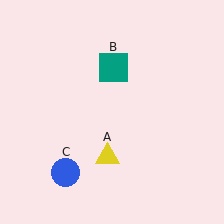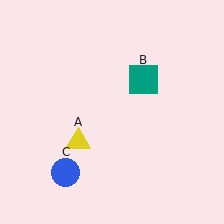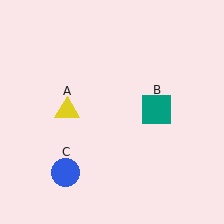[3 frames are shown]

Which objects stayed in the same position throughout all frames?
Blue circle (object C) remained stationary.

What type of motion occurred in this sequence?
The yellow triangle (object A), teal square (object B) rotated clockwise around the center of the scene.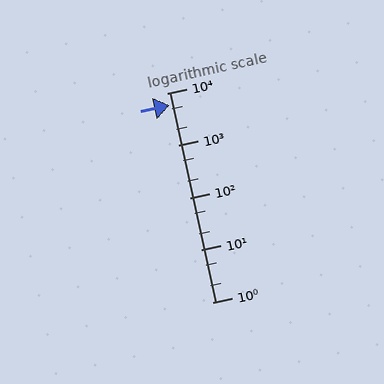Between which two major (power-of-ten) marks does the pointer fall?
The pointer is between 1000 and 10000.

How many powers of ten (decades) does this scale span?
The scale spans 4 decades, from 1 to 10000.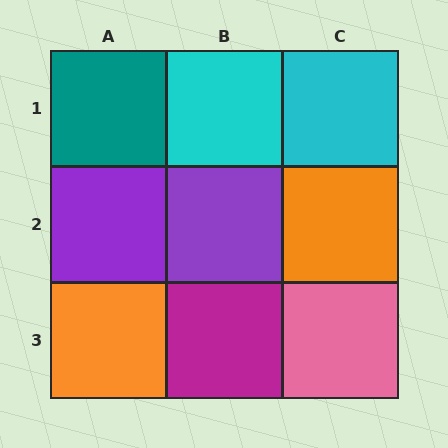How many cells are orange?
2 cells are orange.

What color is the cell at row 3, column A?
Orange.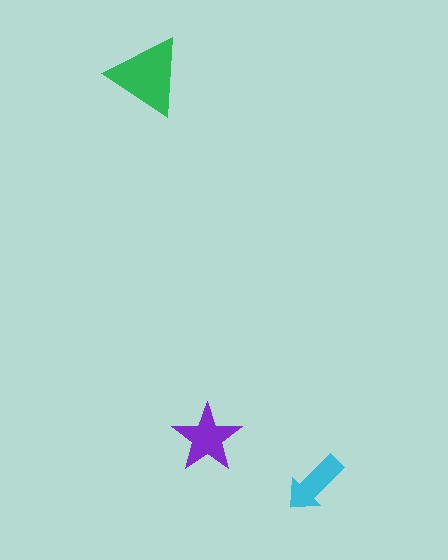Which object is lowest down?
The cyan arrow is bottommost.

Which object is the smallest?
The cyan arrow.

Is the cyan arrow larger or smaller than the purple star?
Smaller.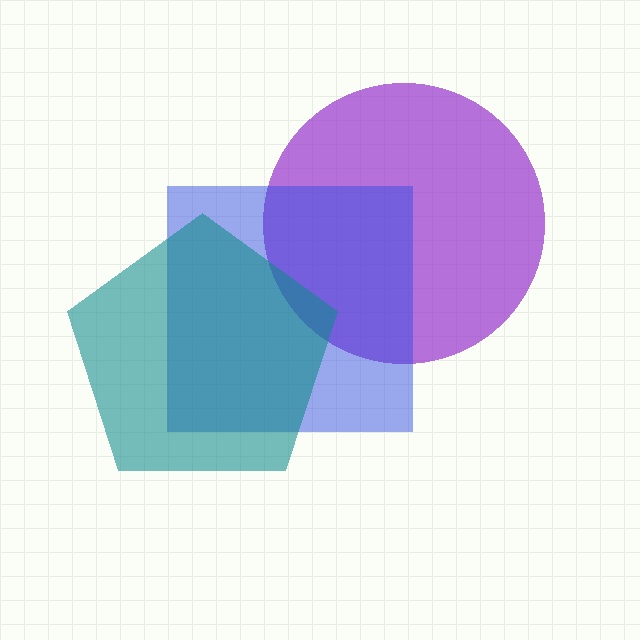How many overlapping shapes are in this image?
There are 3 overlapping shapes in the image.